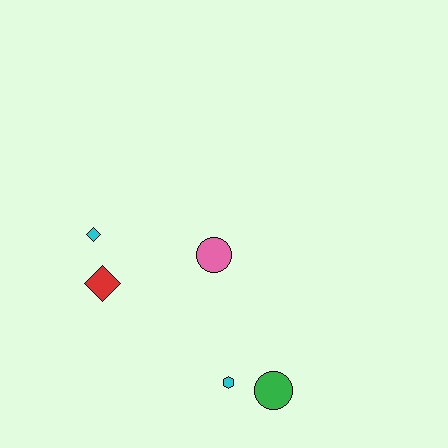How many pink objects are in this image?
There is 1 pink object.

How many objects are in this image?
There are 5 objects.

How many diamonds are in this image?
There are 2 diamonds.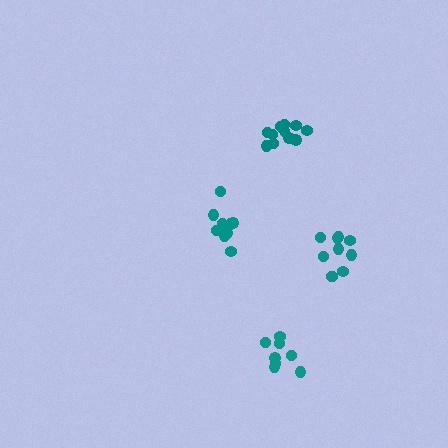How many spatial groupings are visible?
There are 4 spatial groupings.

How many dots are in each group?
Group 1: 11 dots, Group 2: 8 dots, Group 3: 11 dots, Group 4: 10 dots (40 total).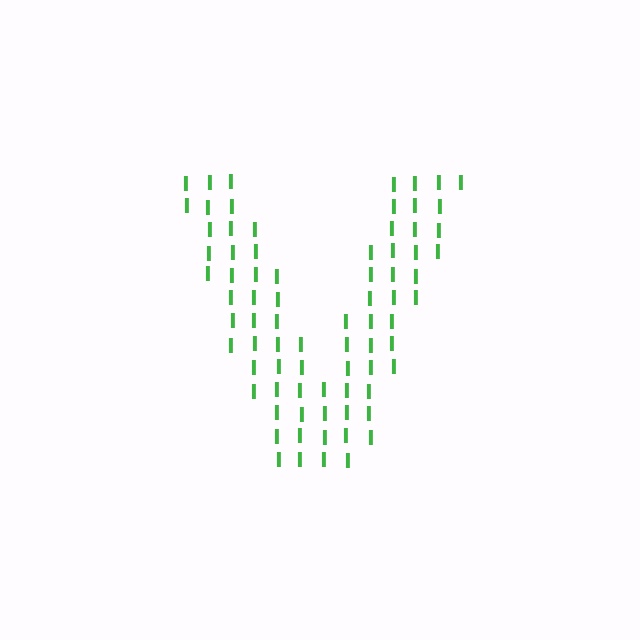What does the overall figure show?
The overall figure shows the letter V.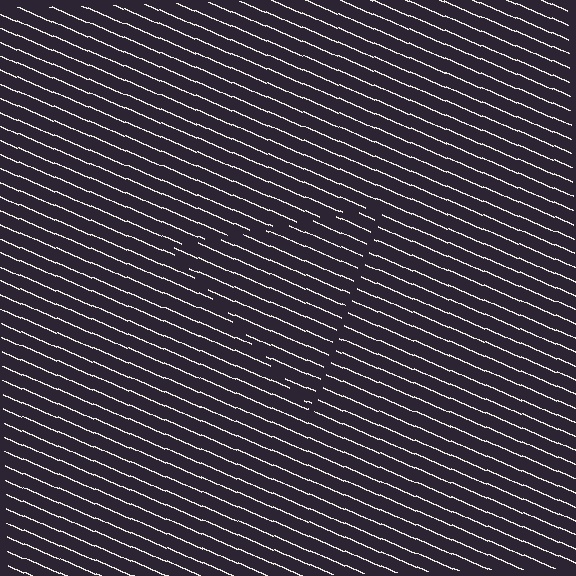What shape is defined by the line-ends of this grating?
An illusory triangle. The interior of the shape contains the same grating, shifted by half a period — the contour is defined by the phase discontinuity where line-ends from the inner and outer gratings abut.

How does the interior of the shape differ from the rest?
The interior of the shape contains the same grating, shifted by half a period — the contour is defined by the phase discontinuity where line-ends from the inner and outer gratings abut.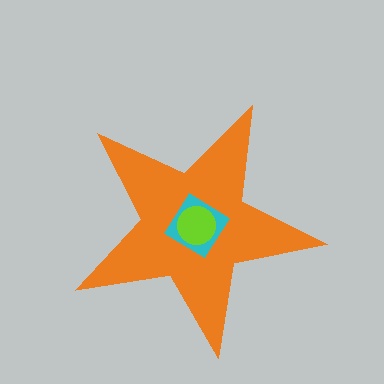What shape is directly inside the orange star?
The cyan diamond.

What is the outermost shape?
The orange star.